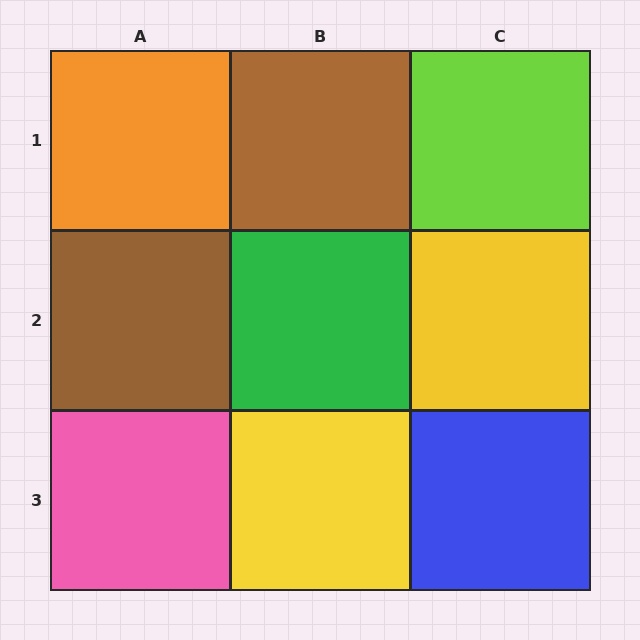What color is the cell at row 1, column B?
Brown.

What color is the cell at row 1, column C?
Lime.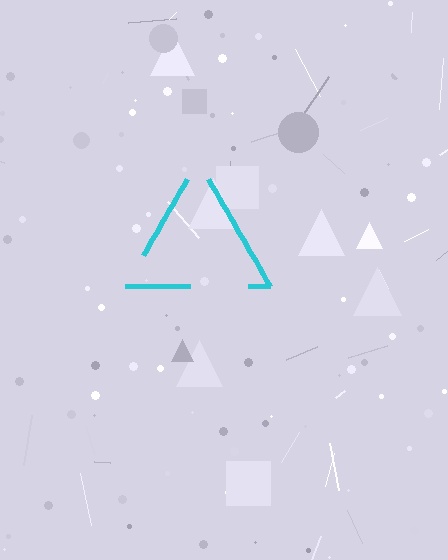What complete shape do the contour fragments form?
The contour fragments form a triangle.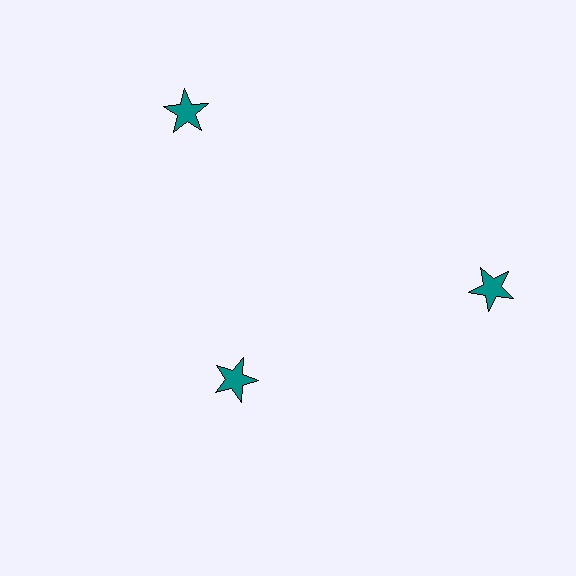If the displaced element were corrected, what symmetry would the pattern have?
It would have 3-fold rotational symmetry — the pattern would map onto itself every 120 degrees.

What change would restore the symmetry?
The symmetry would be restored by moving it outward, back onto the ring so that all 3 stars sit at equal angles and equal distance from the center.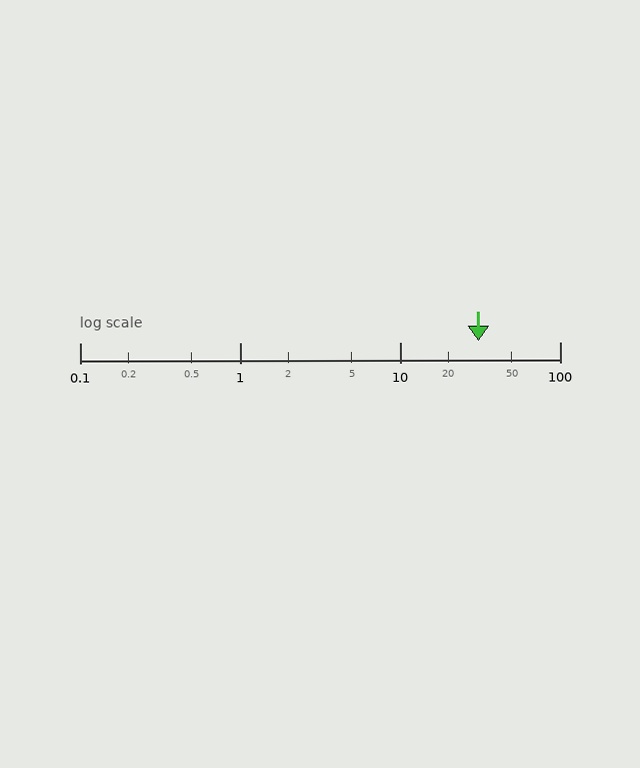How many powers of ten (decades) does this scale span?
The scale spans 3 decades, from 0.1 to 100.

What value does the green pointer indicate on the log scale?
The pointer indicates approximately 31.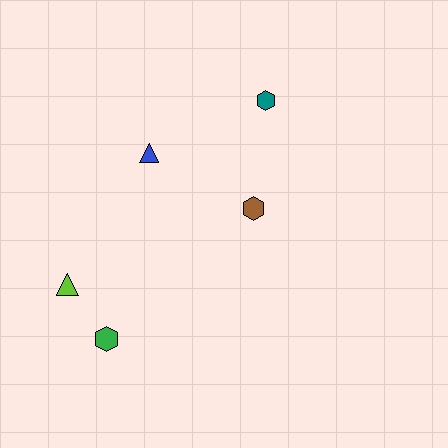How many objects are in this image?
There are 5 objects.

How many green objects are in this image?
There is 1 green object.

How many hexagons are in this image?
There are 3 hexagons.